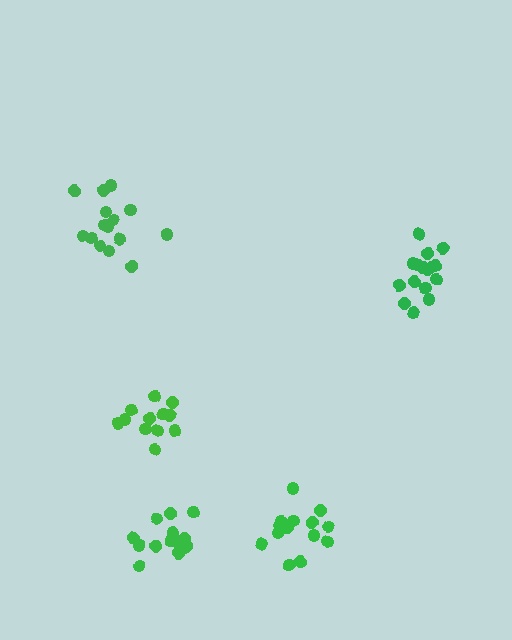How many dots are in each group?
Group 1: 12 dots, Group 2: 15 dots, Group 3: 16 dots, Group 4: 15 dots, Group 5: 15 dots (73 total).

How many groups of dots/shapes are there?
There are 5 groups.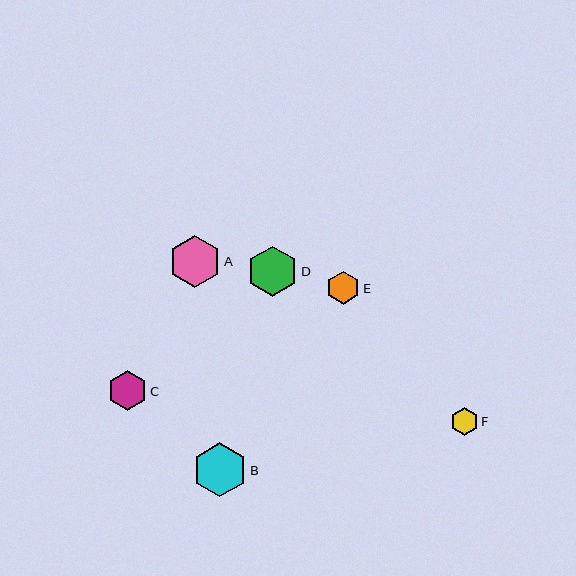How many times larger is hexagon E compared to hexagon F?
Hexagon E is approximately 1.2 times the size of hexagon F.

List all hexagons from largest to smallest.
From largest to smallest: B, A, D, C, E, F.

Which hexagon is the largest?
Hexagon B is the largest with a size of approximately 54 pixels.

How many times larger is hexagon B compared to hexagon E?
Hexagon B is approximately 1.6 times the size of hexagon E.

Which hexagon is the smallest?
Hexagon F is the smallest with a size of approximately 28 pixels.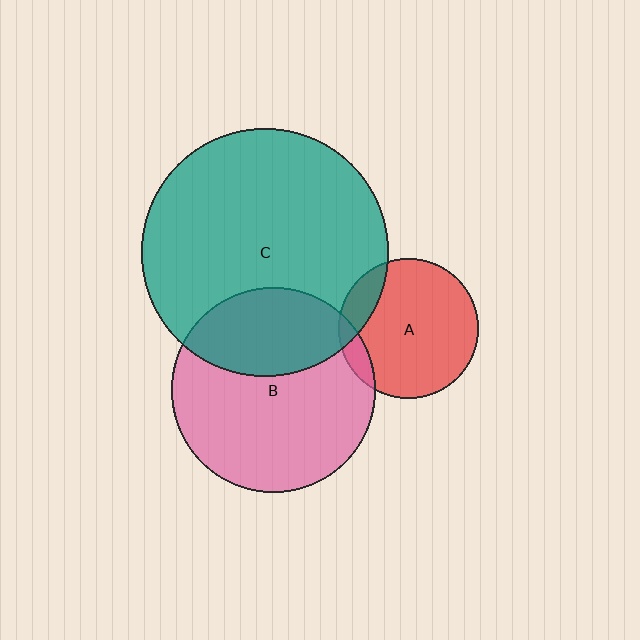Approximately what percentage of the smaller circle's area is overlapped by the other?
Approximately 35%.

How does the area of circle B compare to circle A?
Approximately 2.1 times.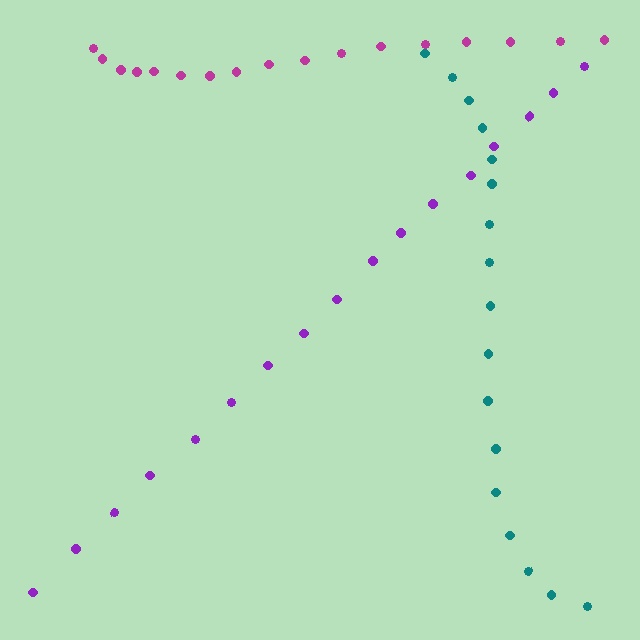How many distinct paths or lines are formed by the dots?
There are 3 distinct paths.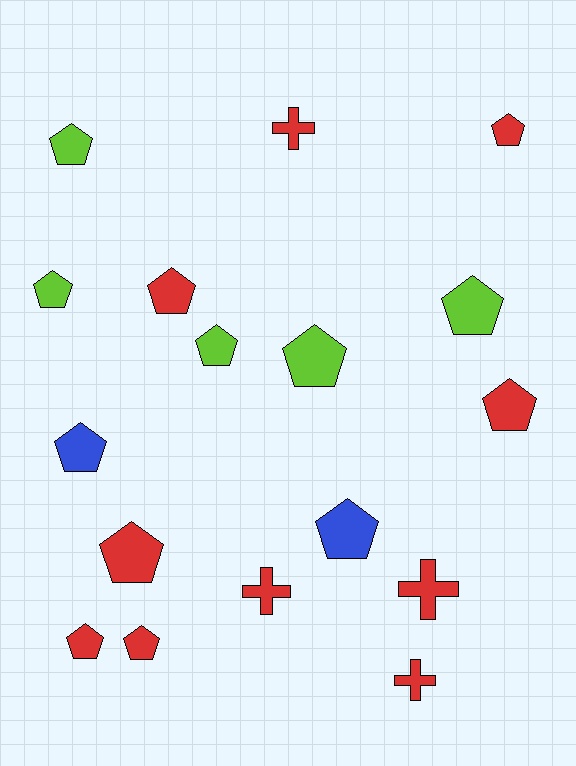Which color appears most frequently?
Red, with 10 objects.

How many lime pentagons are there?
There are 5 lime pentagons.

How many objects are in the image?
There are 17 objects.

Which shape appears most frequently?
Pentagon, with 13 objects.